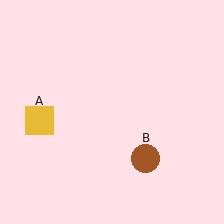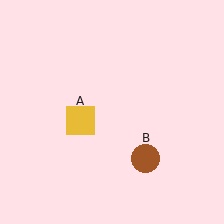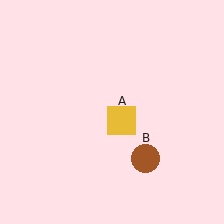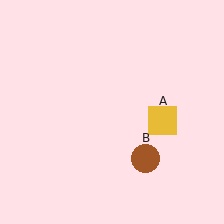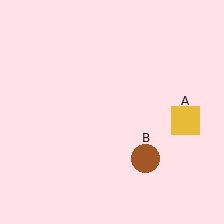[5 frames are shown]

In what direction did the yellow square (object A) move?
The yellow square (object A) moved right.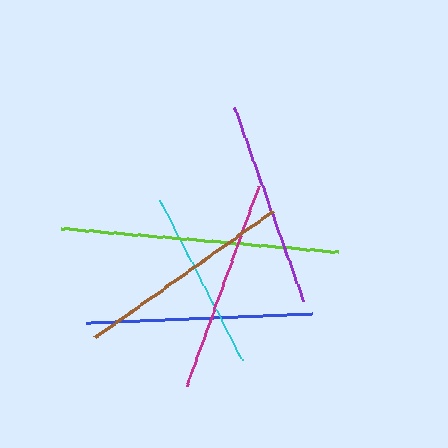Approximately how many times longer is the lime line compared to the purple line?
The lime line is approximately 1.4 times the length of the purple line.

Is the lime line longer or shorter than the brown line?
The lime line is longer than the brown line.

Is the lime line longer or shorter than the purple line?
The lime line is longer than the purple line.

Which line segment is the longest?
The lime line is the longest at approximately 279 pixels.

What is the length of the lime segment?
The lime segment is approximately 279 pixels long.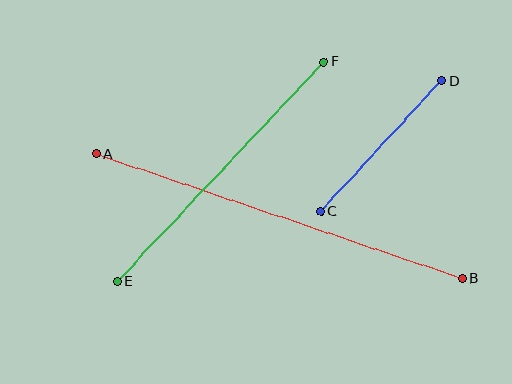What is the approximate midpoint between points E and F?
The midpoint is at approximately (221, 172) pixels.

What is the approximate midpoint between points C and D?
The midpoint is at approximately (381, 146) pixels.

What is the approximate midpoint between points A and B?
The midpoint is at approximately (279, 216) pixels.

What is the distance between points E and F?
The distance is approximately 302 pixels.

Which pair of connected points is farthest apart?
Points A and B are farthest apart.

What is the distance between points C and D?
The distance is approximately 178 pixels.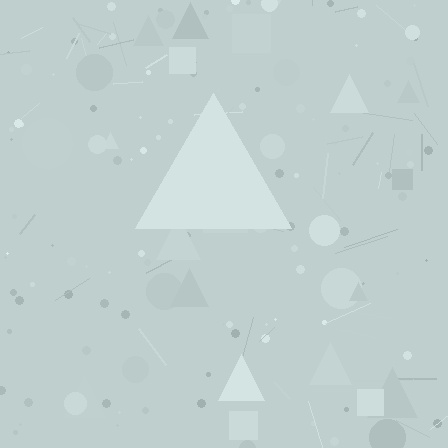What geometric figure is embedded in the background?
A triangle is embedded in the background.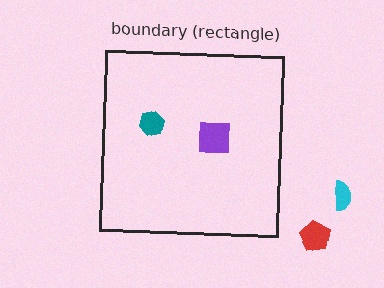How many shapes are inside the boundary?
2 inside, 2 outside.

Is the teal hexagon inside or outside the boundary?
Inside.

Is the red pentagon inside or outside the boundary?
Outside.